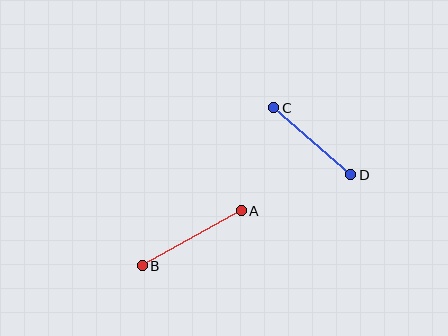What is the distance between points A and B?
The distance is approximately 113 pixels.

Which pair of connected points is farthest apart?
Points A and B are farthest apart.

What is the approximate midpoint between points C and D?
The midpoint is at approximately (312, 141) pixels.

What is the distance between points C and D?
The distance is approximately 102 pixels.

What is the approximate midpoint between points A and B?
The midpoint is at approximately (192, 238) pixels.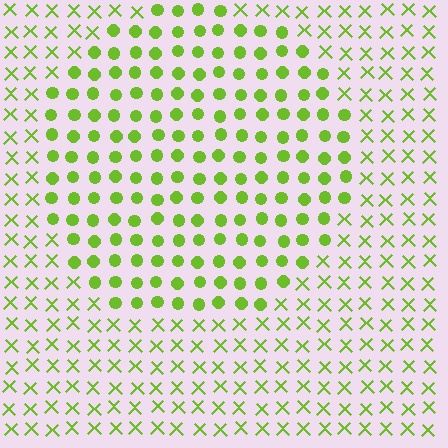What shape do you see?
I see a circle.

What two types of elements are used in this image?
The image uses circles inside the circle region and X marks outside it.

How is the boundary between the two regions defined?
The boundary is defined by a change in element shape: circles inside vs. X marks outside. All elements share the same color and spacing.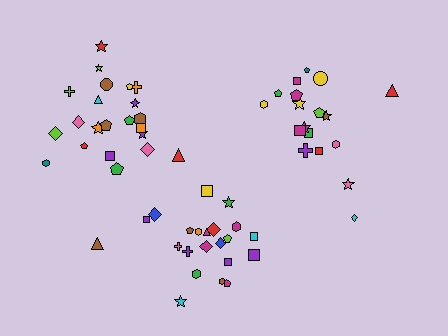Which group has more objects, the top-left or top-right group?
The top-left group.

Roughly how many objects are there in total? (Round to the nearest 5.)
Roughly 60 objects in total.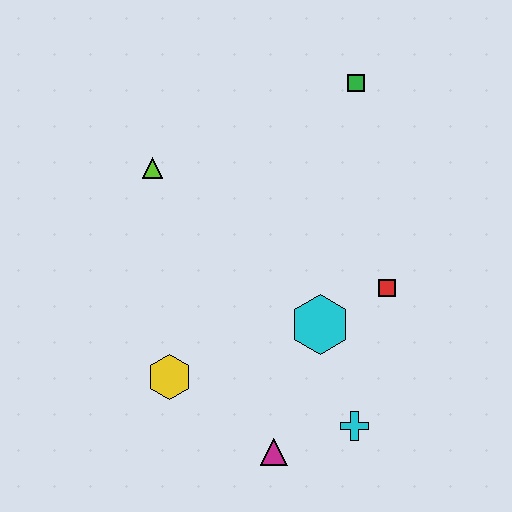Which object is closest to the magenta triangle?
The cyan cross is closest to the magenta triangle.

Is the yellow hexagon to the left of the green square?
Yes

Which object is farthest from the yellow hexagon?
The green square is farthest from the yellow hexagon.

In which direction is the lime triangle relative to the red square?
The lime triangle is to the left of the red square.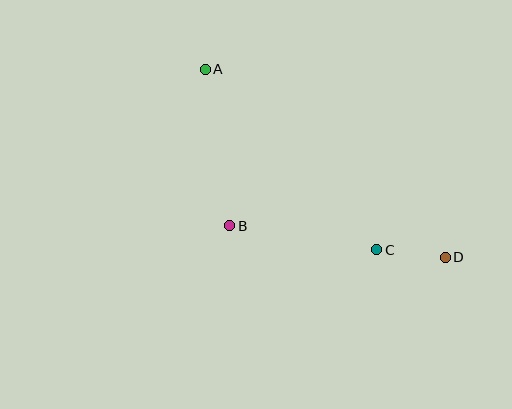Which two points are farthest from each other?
Points A and D are farthest from each other.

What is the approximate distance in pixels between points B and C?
The distance between B and C is approximately 149 pixels.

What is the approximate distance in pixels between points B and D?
The distance between B and D is approximately 218 pixels.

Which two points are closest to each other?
Points C and D are closest to each other.